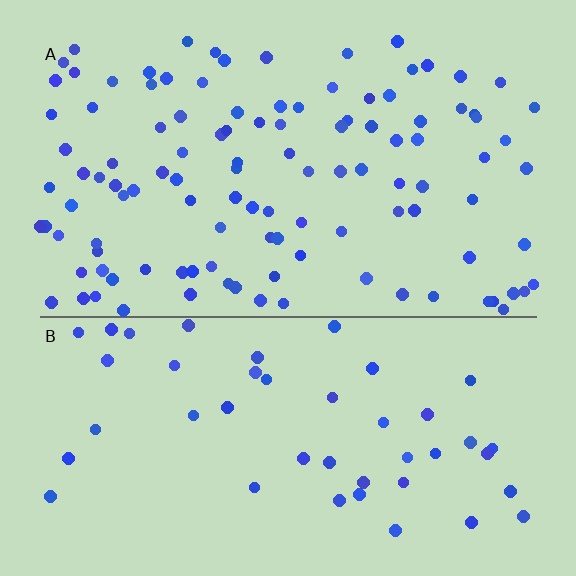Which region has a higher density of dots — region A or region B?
A (the top).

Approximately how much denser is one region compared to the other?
Approximately 2.5× — region A over region B.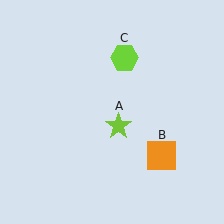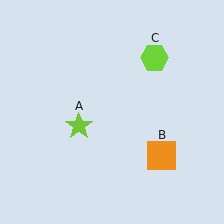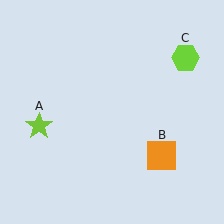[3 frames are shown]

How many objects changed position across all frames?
2 objects changed position: lime star (object A), lime hexagon (object C).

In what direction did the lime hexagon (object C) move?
The lime hexagon (object C) moved right.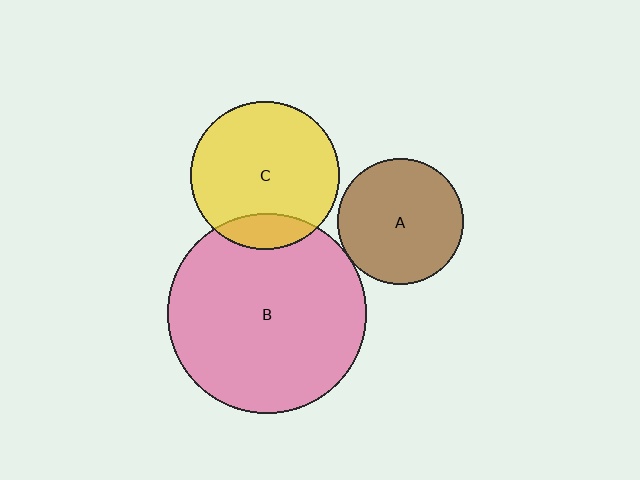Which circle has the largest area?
Circle B (pink).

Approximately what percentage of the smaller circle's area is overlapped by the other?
Approximately 15%.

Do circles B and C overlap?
Yes.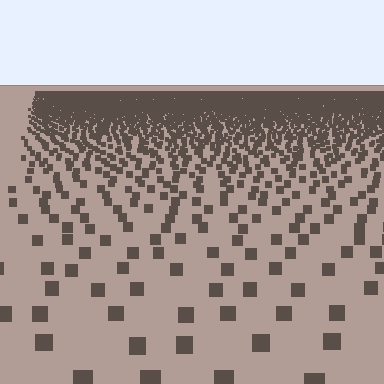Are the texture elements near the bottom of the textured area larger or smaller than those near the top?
Larger. Near the bottom, elements are closer to the viewer and appear at a bigger on-screen size.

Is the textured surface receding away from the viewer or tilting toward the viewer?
The surface is receding away from the viewer. Texture elements get smaller and denser toward the top.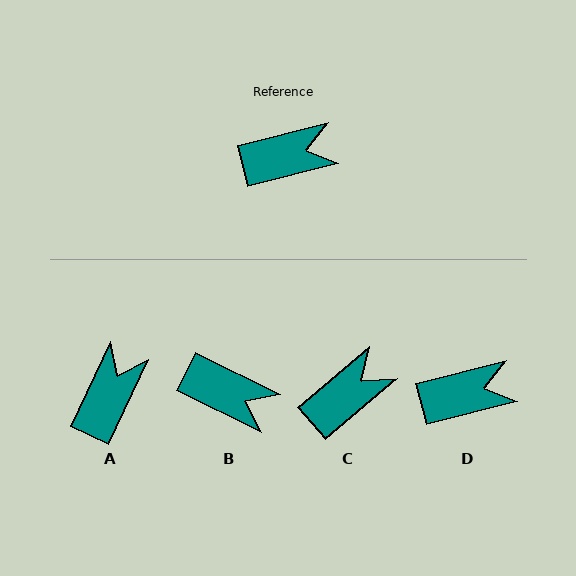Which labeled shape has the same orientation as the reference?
D.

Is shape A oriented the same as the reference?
No, it is off by about 50 degrees.